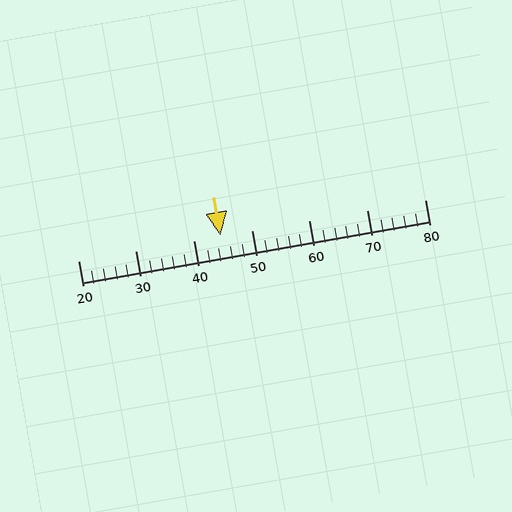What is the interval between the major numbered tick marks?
The major tick marks are spaced 10 units apart.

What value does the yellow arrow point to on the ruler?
The yellow arrow points to approximately 45.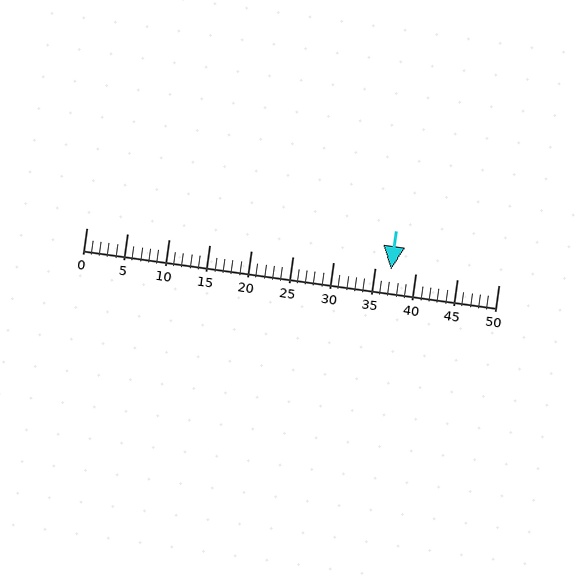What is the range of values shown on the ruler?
The ruler shows values from 0 to 50.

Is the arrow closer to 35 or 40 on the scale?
The arrow is closer to 35.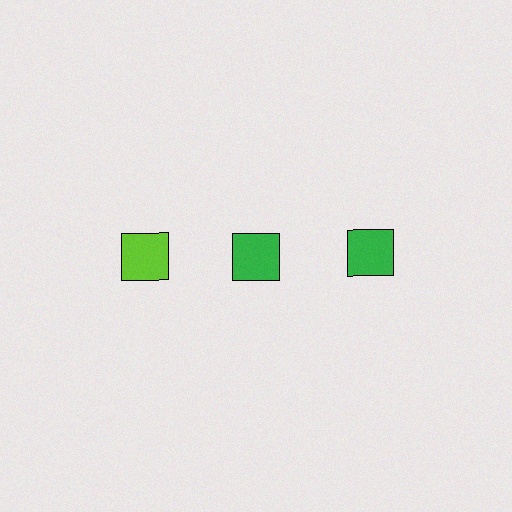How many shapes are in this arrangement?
There are 3 shapes arranged in a grid pattern.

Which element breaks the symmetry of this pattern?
The lime square in the top row, leftmost column breaks the symmetry. All other shapes are green squares.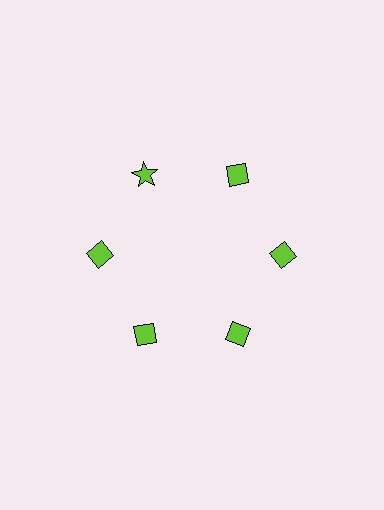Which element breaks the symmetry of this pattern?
The lime star at roughly the 11 o'clock position breaks the symmetry. All other shapes are lime diamonds.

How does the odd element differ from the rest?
It has a different shape: star instead of diamond.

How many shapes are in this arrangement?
There are 6 shapes arranged in a ring pattern.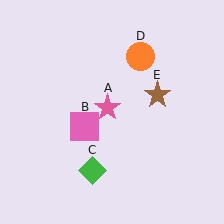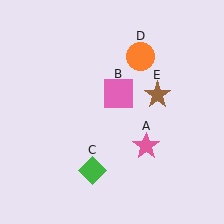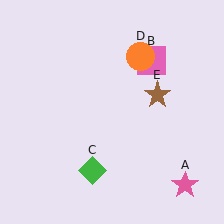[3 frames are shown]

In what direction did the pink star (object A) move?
The pink star (object A) moved down and to the right.